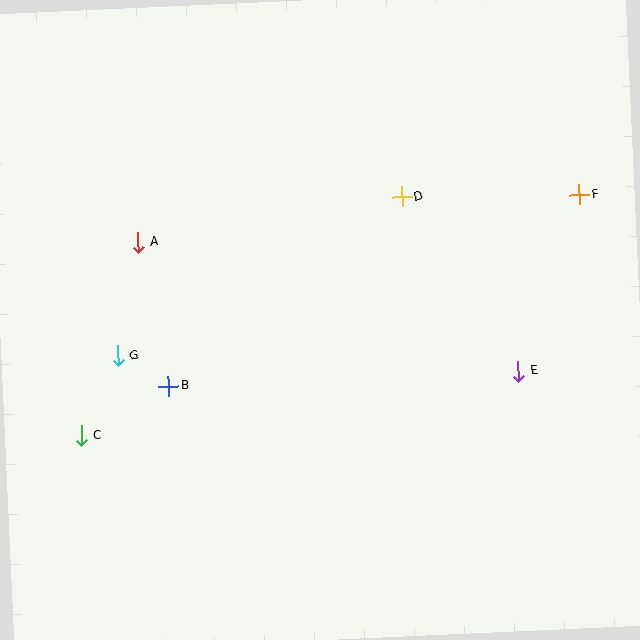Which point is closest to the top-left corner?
Point A is closest to the top-left corner.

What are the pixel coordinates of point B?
Point B is at (168, 386).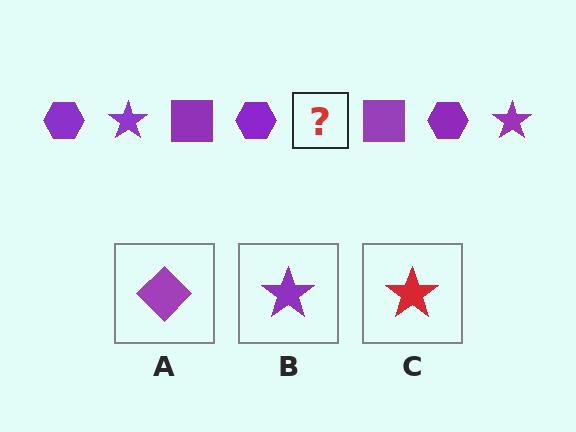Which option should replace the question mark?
Option B.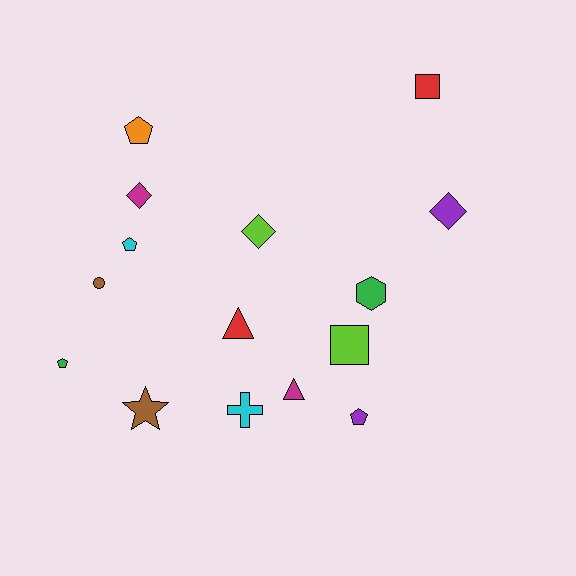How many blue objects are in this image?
There are no blue objects.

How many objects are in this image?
There are 15 objects.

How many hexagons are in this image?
There is 1 hexagon.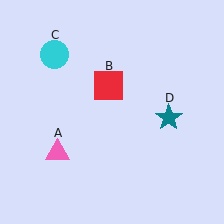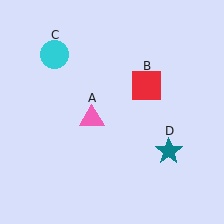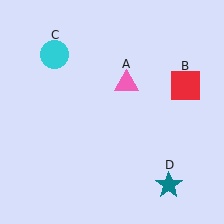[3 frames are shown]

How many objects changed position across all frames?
3 objects changed position: pink triangle (object A), red square (object B), teal star (object D).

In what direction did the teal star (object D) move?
The teal star (object D) moved down.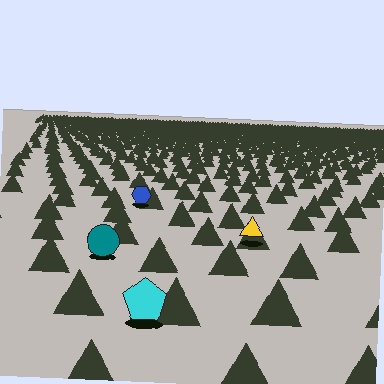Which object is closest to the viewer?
The cyan pentagon is closest. The texture marks near it are larger and more spread out.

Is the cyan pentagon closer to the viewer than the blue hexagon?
Yes. The cyan pentagon is closer — you can tell from the texture gradient: the ground texture is coarser near it.